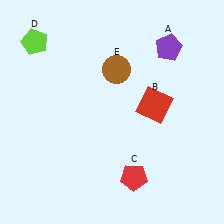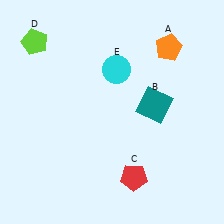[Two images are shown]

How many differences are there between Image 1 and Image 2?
There are 3 differences between the two images.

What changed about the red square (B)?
In Image 1, B is red. In Image 2, it changed to teal.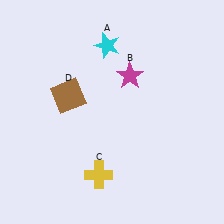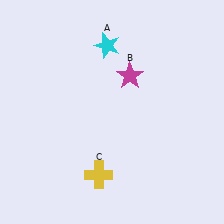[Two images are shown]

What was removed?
The brown square (D) was removed in Image 2.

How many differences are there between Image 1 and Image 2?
There is 1 difference between the two images.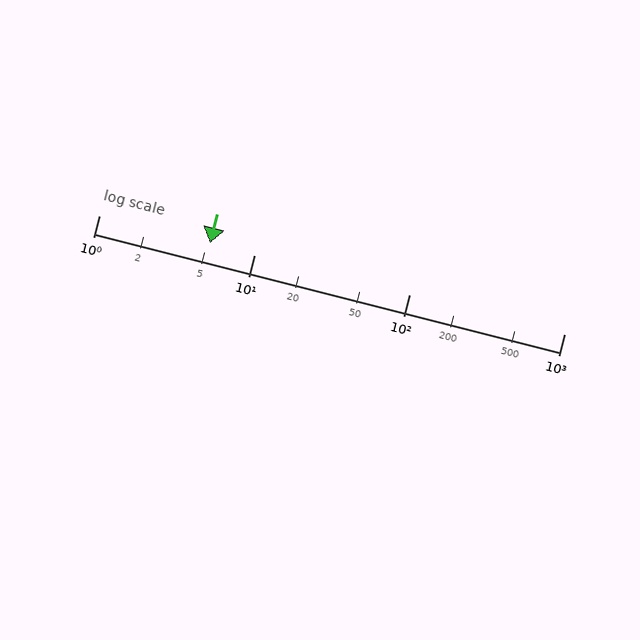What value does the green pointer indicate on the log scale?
The pointer indicates approximately 5.2.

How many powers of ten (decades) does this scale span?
The scale spans 3 decades, from 1 to 1000.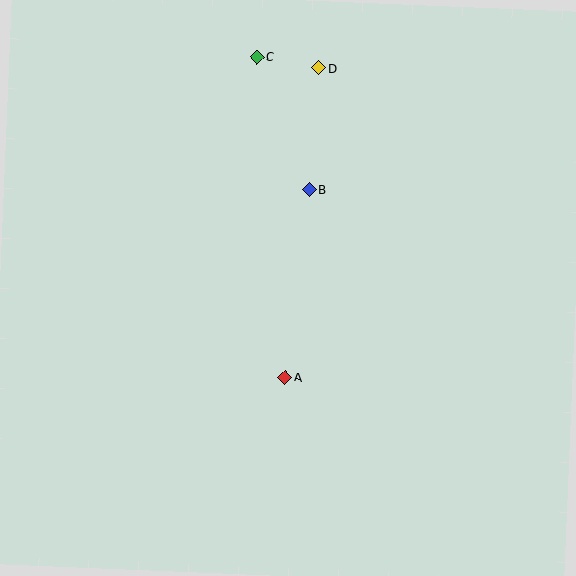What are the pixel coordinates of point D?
Point D is at (319, 68).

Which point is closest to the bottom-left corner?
Point A is closest to the bottom-left corner.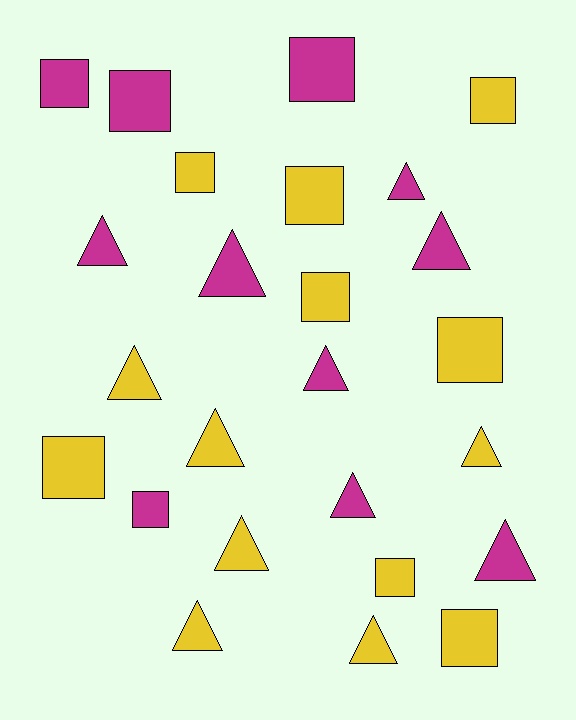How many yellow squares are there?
There are 8 yellow squares.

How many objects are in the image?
There are 25 objects.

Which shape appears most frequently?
Triangle, with 13 objects.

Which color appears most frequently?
Yellow, with 14 objects.